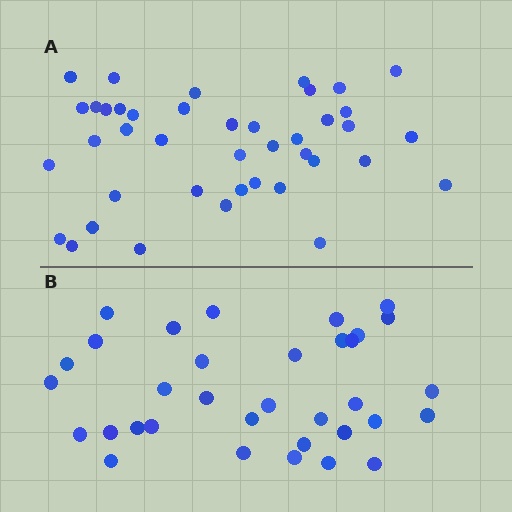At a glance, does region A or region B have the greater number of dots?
Region A (the top region) has more dots.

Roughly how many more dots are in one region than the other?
Region A has roughly 8 or so more dots than region B.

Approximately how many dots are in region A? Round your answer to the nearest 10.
About 40 dots. (The exact count is 41, which rounds to 40.)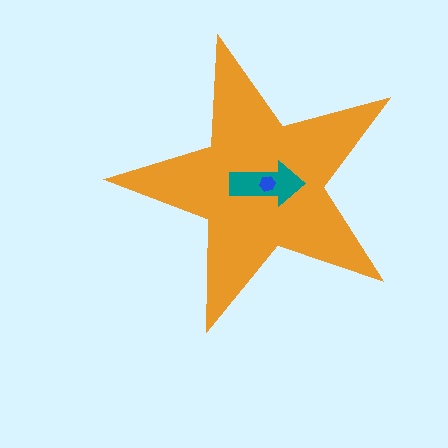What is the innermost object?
The blue hexagon.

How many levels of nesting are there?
3.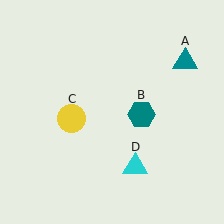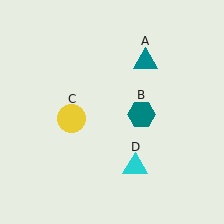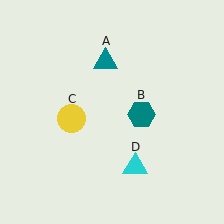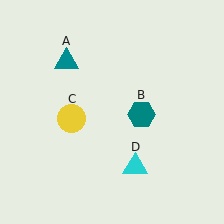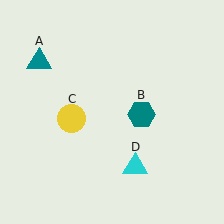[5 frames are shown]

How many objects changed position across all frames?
1 object changed position: teal triangle (object A).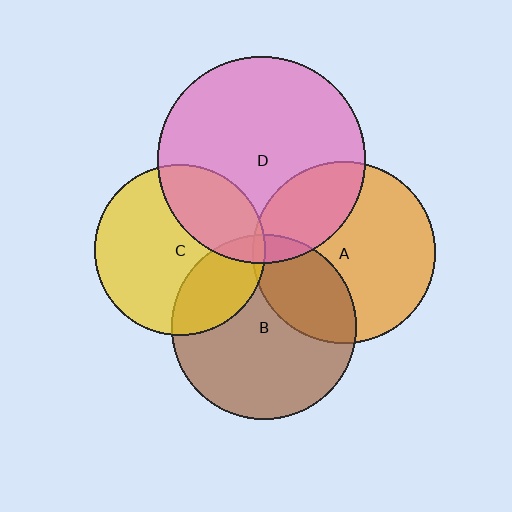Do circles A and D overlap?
Yes.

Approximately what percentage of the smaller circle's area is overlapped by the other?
Approximately 30%.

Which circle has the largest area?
Circle D (pink).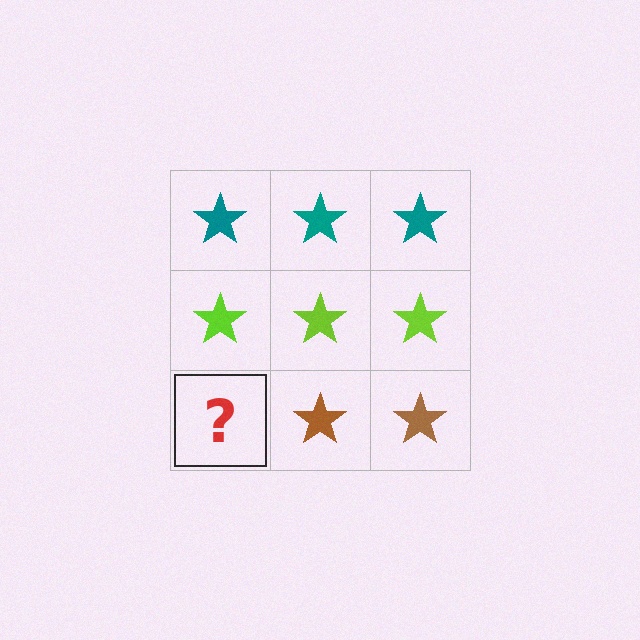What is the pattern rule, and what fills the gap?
The rule is that each row has a consistent color. The gap should be filled with a brown star.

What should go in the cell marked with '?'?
The missing cell should contain a brown star.